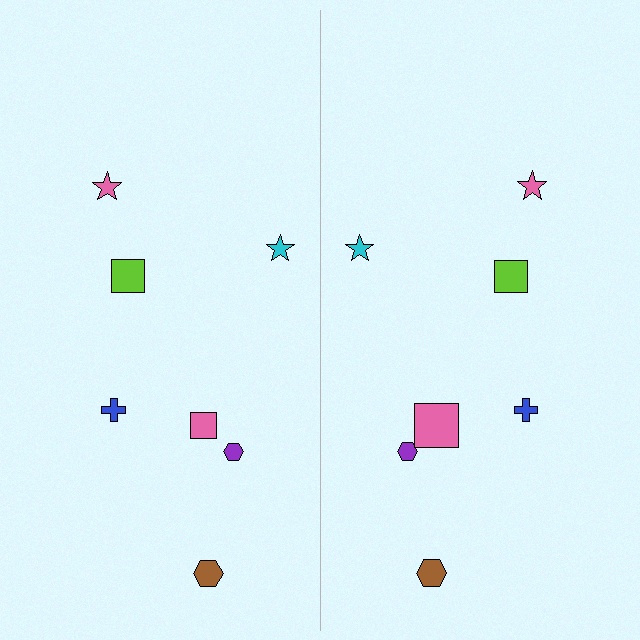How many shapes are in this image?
There are 14 shapes in this image.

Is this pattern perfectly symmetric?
No, the pattern is not perfectly symmetric. The pink square on the right side has a different size than its mirror counterpart.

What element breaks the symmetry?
The pink square on the right side has a different size than its mirror counterpart.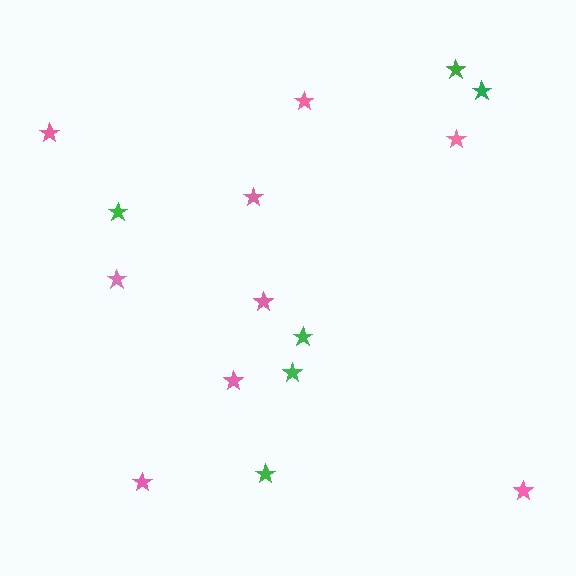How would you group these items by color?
There are 2 groups: one group of pink stars (9) and one group of green stars (6).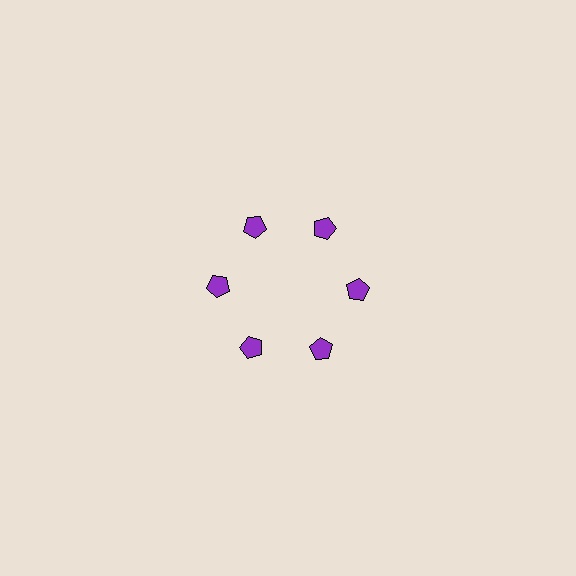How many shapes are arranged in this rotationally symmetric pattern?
There are 6 shapes, arranged in 6 groups of 1.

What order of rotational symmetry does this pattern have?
This pattern has 6-fold rotational symmetry.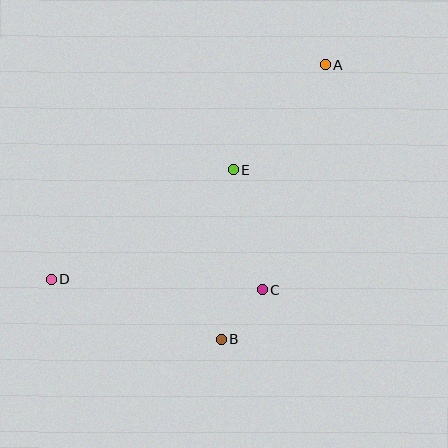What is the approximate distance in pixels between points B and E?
The distance between B and E is approximately 170 pixels.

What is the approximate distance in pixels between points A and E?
The distance between A and E is approximately 140 pixels.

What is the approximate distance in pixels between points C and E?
The distance between C and E is approximately 123 pixels.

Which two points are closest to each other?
Points B and C are closest to each other.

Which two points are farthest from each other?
Points A and D are farthest from each other.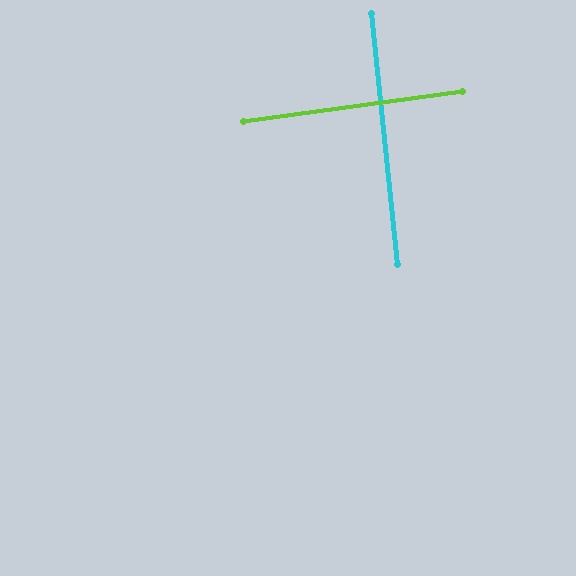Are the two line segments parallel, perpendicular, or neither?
Perpendicular — they meet at approximately 88°.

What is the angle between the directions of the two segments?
Approximately 88 degrees.